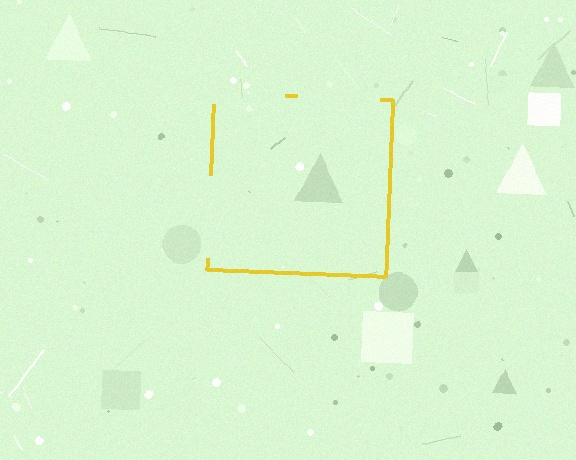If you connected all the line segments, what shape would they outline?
They would outline a square.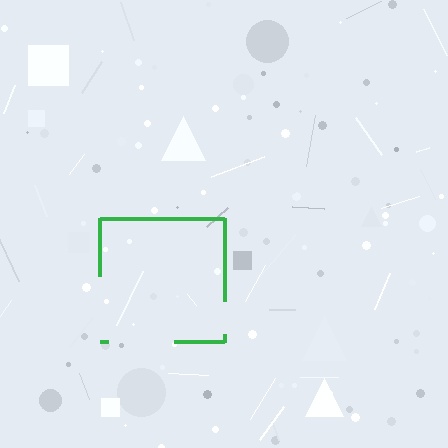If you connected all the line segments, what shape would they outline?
They would outline a square.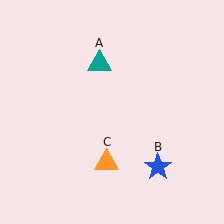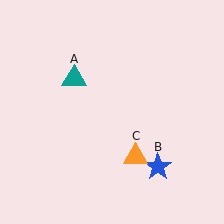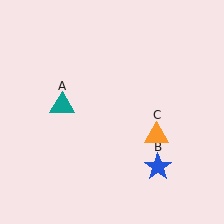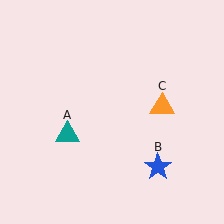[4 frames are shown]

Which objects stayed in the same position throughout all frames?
Blue star (object B) remained stationary.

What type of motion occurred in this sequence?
The teal triangle (object A), orange triangle (object C) rotated counterclockwise around the center of the scene.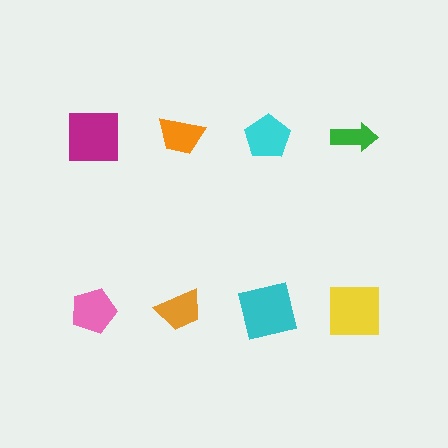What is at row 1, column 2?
An orange trapezoid.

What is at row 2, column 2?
An orange trapezoid.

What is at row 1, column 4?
A green arrow.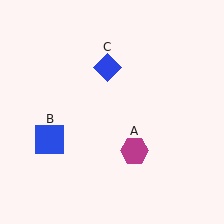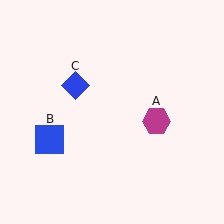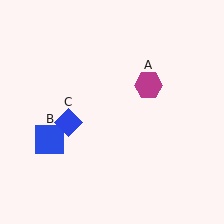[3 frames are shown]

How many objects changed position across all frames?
2 objects changed position: magenta hexagon (object A), blue diamond (object C).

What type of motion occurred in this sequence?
The magenta hexagon (object A), blue diamond (object C) rotated counterclockwise around the center of the scene.